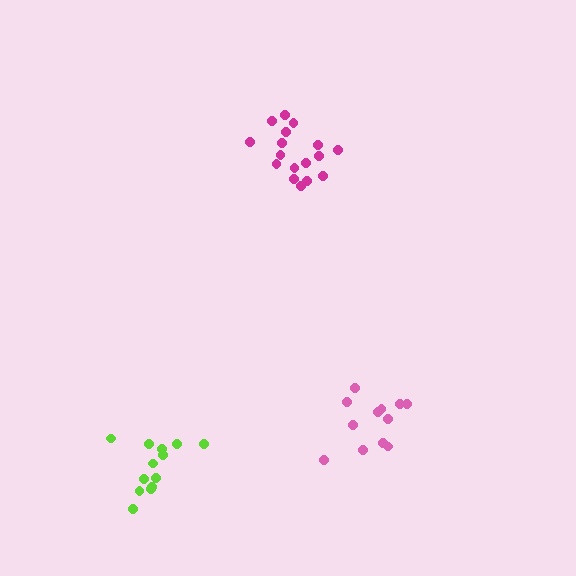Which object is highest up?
The magenta cluster is topmost.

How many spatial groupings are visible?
There are 3 spatial groupings.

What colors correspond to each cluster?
The clusters are colored: magenta, lime, pink.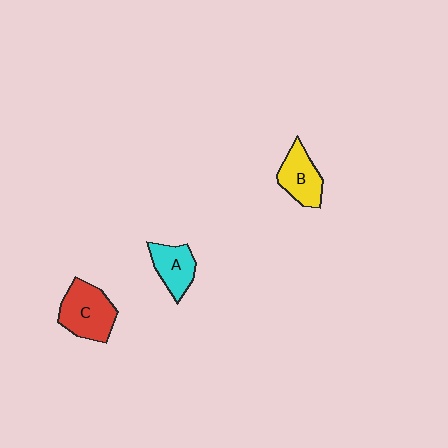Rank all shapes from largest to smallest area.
From largest to smallest: C (red), B (yellow), A (cyan).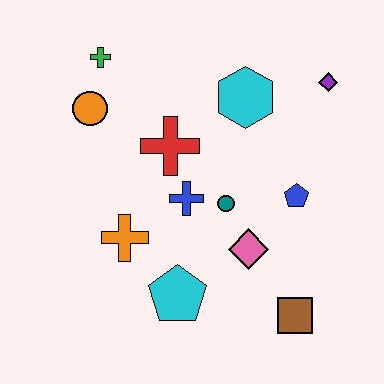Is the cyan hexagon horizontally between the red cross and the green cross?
No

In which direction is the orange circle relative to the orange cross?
The orange circle is above the orange cross.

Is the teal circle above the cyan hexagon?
No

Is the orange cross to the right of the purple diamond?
No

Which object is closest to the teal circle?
The blue cross is closest to the teal circle.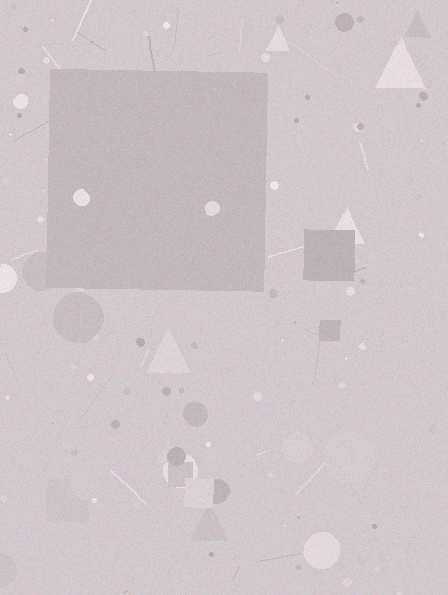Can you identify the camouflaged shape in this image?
The camouflaged shape is a square.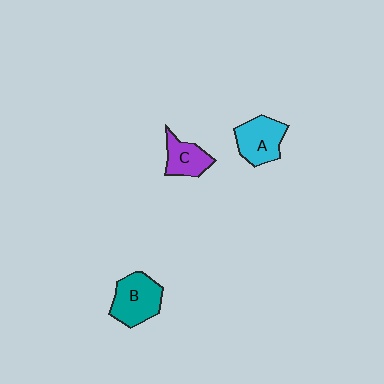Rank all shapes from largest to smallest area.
From largest to smallest: B (teal), A (cyan), C (purple).